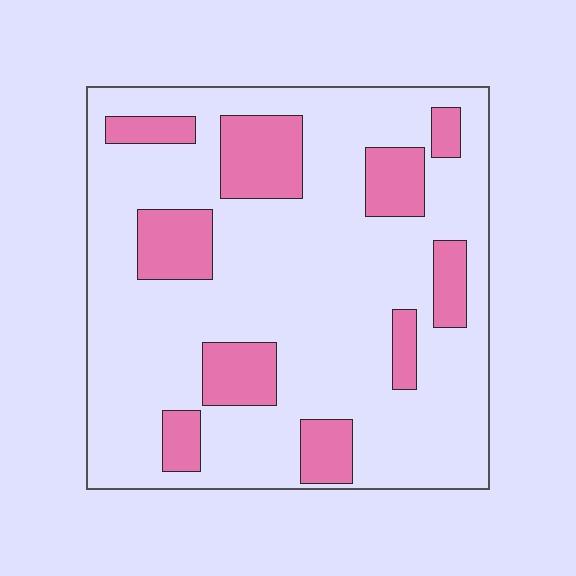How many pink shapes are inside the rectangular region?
10.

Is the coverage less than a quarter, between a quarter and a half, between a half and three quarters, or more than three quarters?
Less than a quarter.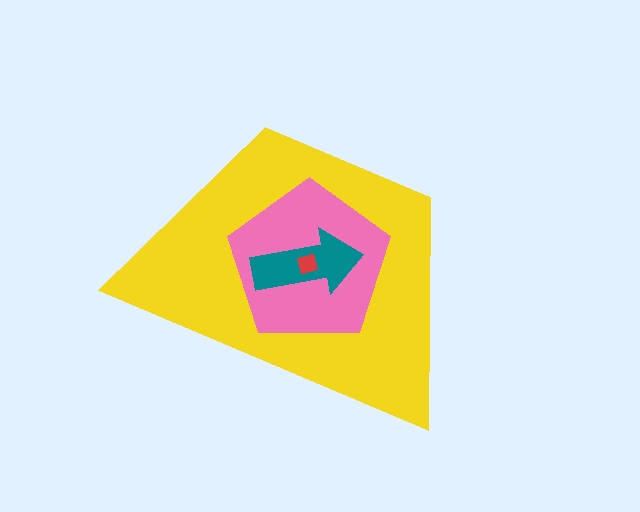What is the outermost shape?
The yellow trapezoid.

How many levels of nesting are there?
4.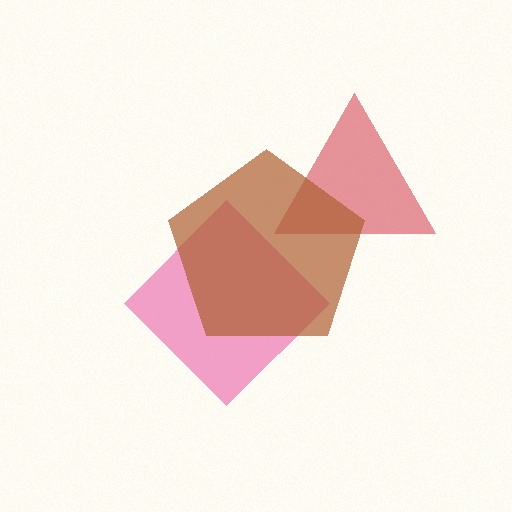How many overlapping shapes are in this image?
There are 3 overlapping shapes in the image.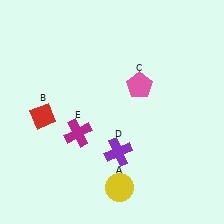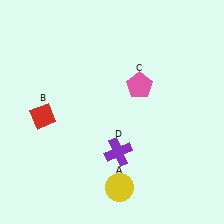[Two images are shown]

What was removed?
The magenta cross (E) was removed in Image 2.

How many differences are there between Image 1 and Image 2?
There is 1 difference between the two images.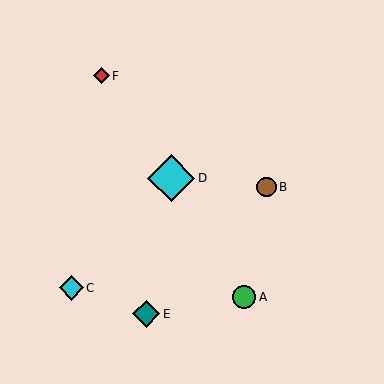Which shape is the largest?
The cyan diamond (labeled D) is the largest.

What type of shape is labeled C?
Shape C is a cyan diamond.